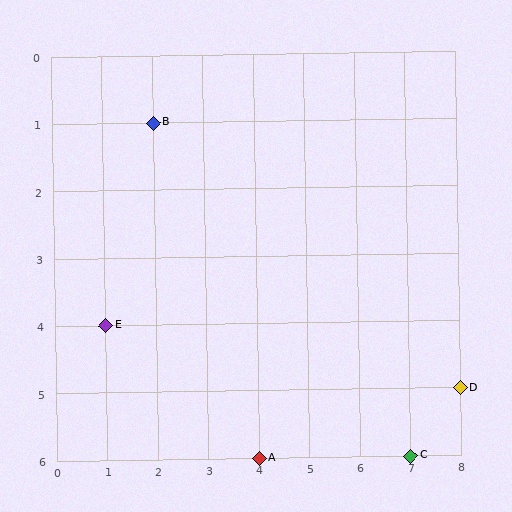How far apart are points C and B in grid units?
Points C and B are 5 columns and 5 rows apart (about 7.1 grid units diagonally).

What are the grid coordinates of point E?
Point E is at grid coordinates (1, 4).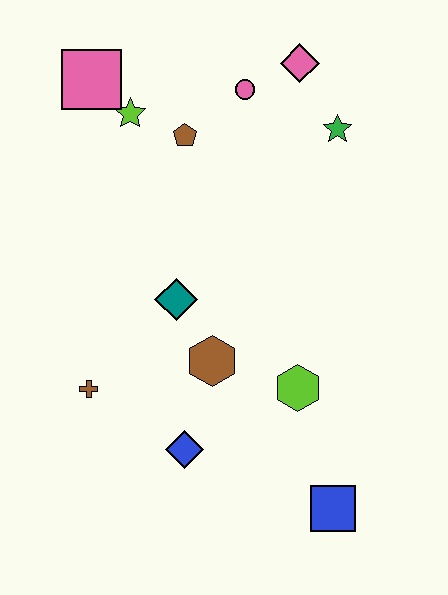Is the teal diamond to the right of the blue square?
No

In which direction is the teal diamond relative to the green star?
The teal diamond is below the green star.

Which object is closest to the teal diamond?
The brown hexagon is closest to the teal diamond.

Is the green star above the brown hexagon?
Yes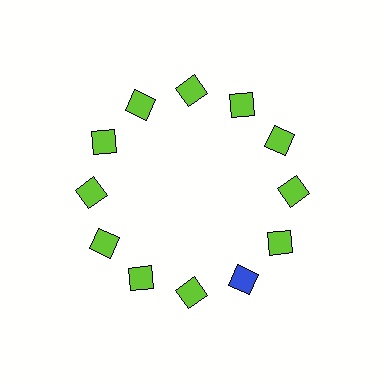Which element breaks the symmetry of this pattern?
The blue square at roughly the 5 o'clock position breaks the symmetry. All other shapes are lime squares.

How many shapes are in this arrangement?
There are 12 shapes arranged in a ring pattern.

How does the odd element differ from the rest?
It has a different color: blue instead of lime.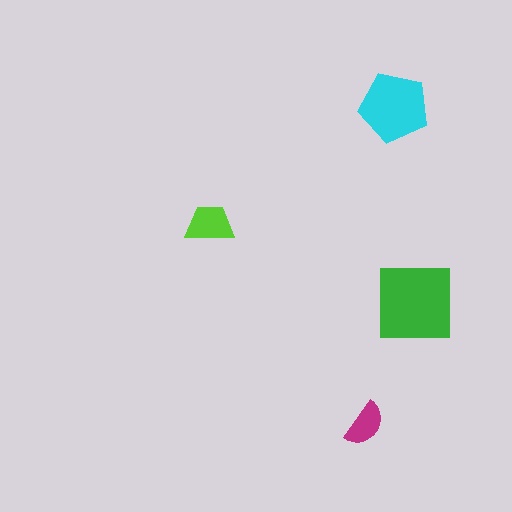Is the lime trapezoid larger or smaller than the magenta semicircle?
Larger.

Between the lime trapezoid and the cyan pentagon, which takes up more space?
The cyan pentagon.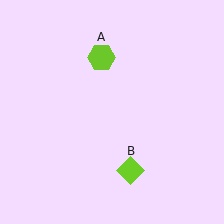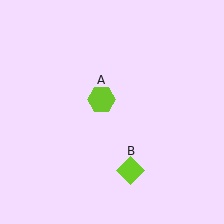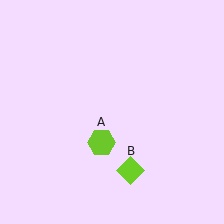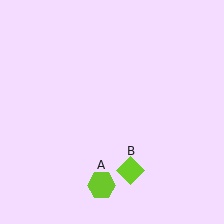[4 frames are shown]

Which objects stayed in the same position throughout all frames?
Lime diamond (object B) remained stationary.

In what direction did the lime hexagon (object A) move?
The lime hexagon (object A) moved down.